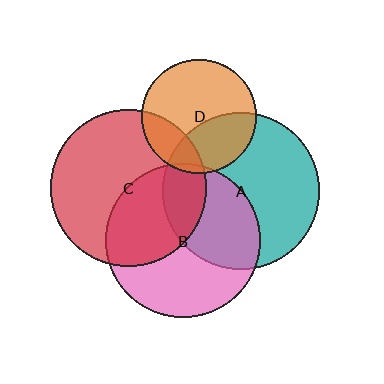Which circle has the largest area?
Circle A (teal).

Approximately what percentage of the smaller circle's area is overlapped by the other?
Approximately 40%.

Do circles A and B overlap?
Yes.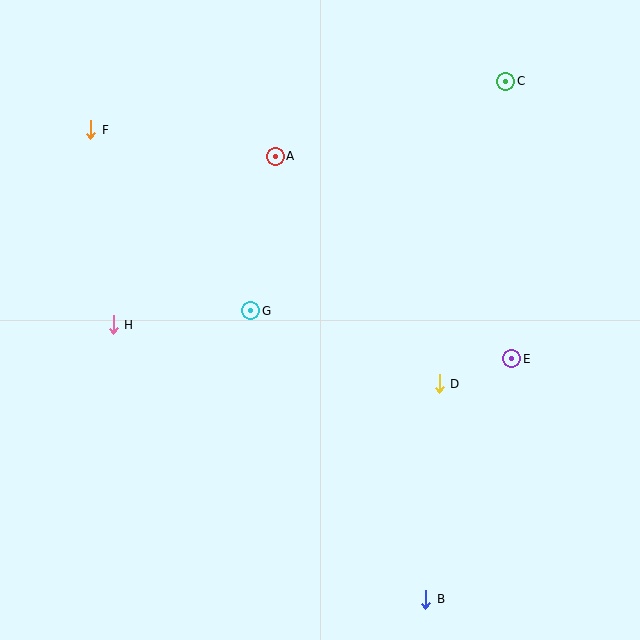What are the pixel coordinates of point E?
Point E is at (512, 359).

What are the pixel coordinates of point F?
Point F is at (91, 130).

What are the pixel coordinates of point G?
Point G is at (251, 311).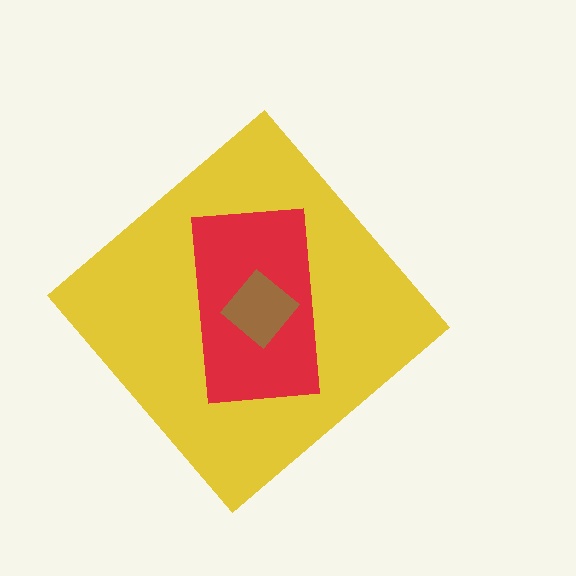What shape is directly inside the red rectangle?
The brown diamond.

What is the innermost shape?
The brown diamond.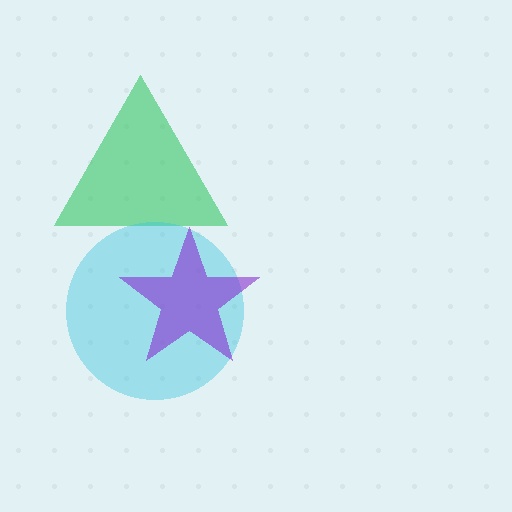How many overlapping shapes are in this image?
There are 3 overlapping shapes in the image.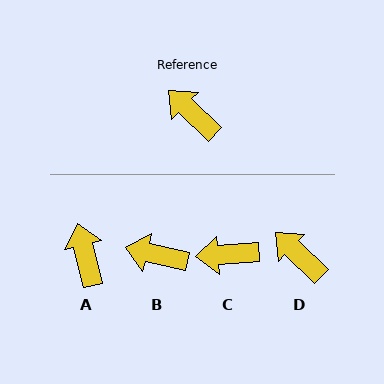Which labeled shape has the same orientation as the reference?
D.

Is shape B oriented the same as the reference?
No, it is off by about 31 degrees.